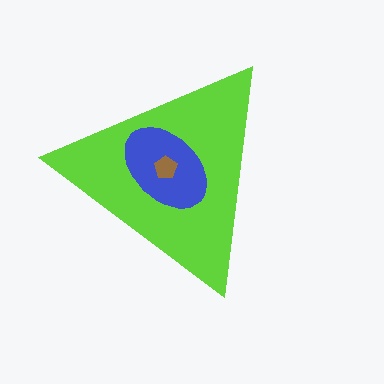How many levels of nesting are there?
3.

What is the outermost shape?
The lime triangle.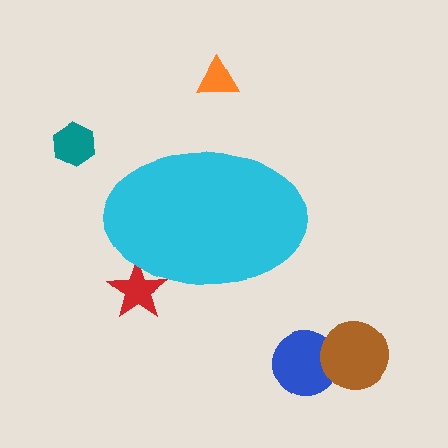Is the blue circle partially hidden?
No, the blue circle is fully visible.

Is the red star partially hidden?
Yes, the red star is partially hidden behind the cyan ellipse.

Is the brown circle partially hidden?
No, the brown circle is fully visible.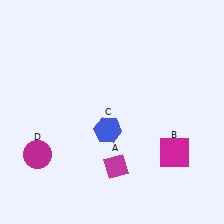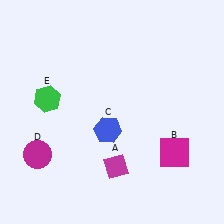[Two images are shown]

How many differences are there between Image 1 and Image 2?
There is 1 difference between the two images.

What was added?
A green hexagon (E) was added in Image 2.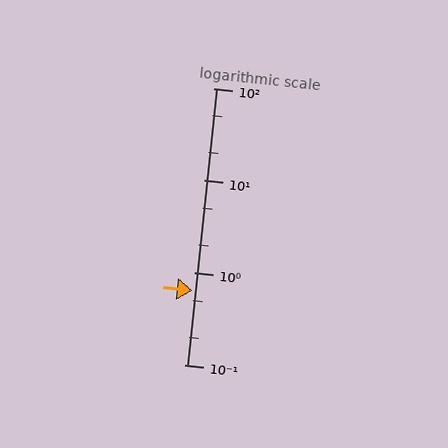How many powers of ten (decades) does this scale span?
The scale spans 3 decades, from 0.1 to 100.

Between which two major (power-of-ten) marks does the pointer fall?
The pointer is between 0.1 and 1.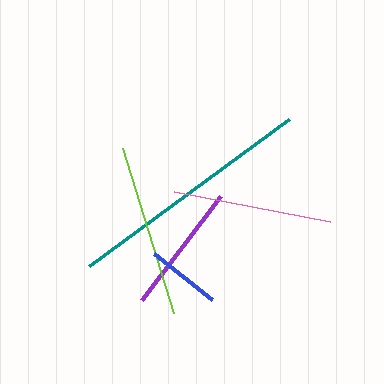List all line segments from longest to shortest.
From longest to shortest: teal, lime, pink, purple, blue.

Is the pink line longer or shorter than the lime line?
The lime line is longer than the pink line.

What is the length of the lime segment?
The lime segment is approximately 172 pixels long.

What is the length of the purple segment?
The purple segment is approximately 131 pixels long.